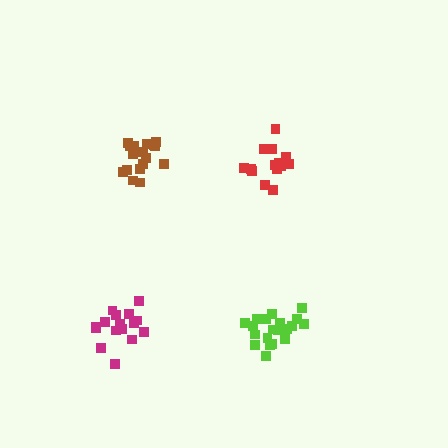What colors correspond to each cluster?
The clusters are colored: red, lime, magenta, brown.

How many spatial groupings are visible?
There are 4 spatial groupings.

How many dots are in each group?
Group 1: 14 dots, Group 2: 20 dots, Group 3: 16 dots, Group 4: 17 dots (67 total).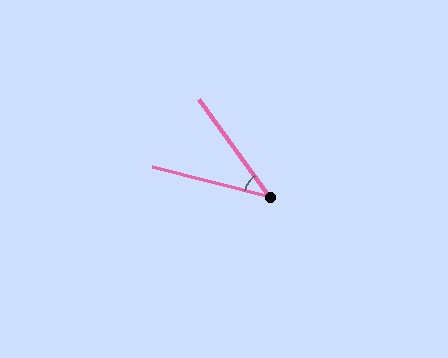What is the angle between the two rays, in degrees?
Approximately 40 degrees.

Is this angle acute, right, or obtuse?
It is acute.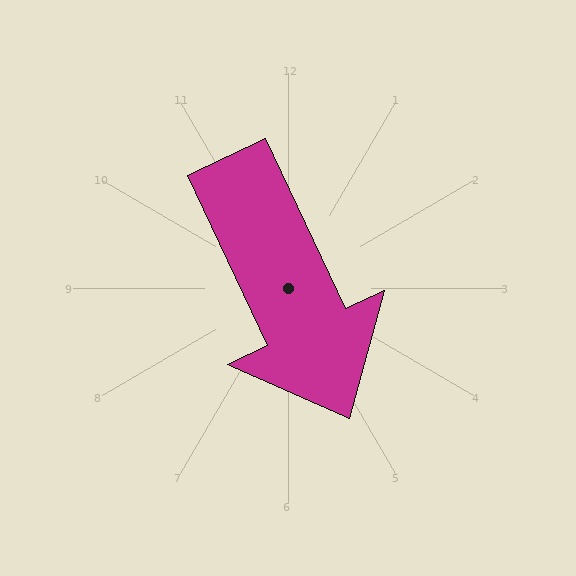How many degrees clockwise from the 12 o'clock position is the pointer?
Approximately 155 degrees.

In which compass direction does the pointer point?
Southeast.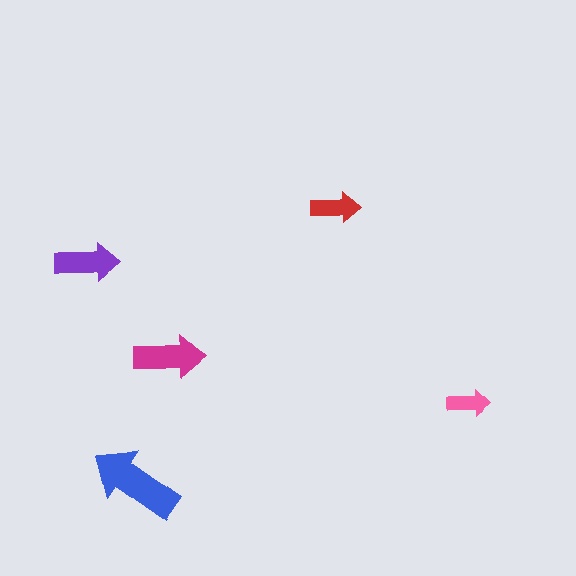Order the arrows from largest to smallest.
the blue one, the magenta one, the purple one, the red one, the pink one.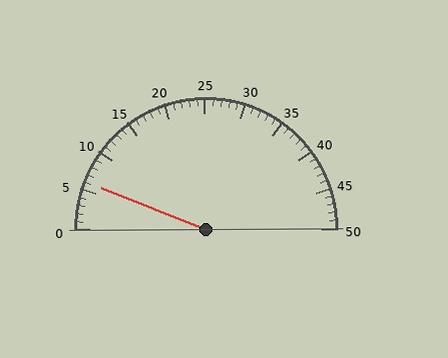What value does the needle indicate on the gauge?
The needle indicates approximately 6.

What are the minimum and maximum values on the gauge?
The gauge ranges from 0 to 50.